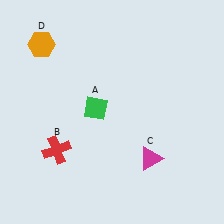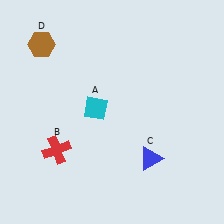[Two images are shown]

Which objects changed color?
A changed from green to cyan. C changed from magenta to blue. D changed from orange to brown.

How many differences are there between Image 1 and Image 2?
There are 3 differences between the two images.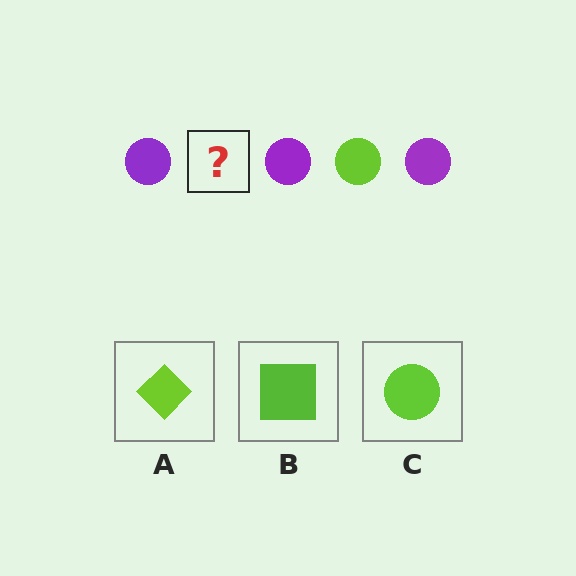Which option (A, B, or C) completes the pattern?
C.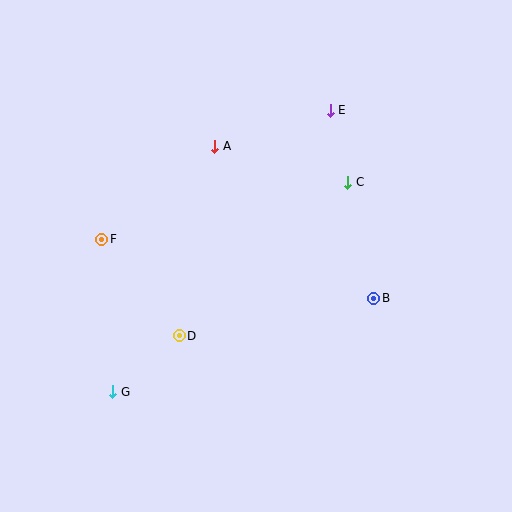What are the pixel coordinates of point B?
Point B is at (374, 298).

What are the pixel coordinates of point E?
Point E is at (330, 110).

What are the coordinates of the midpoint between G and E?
The midpoint between G and E is at (221, 251).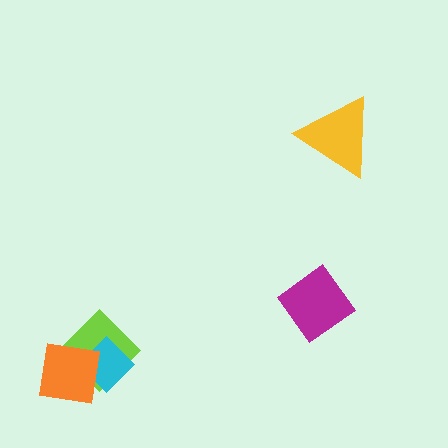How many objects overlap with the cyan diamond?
2 objects overlap with the cyan diamond.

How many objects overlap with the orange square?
2 objects overlap with the orange square.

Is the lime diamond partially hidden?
Yes, it is partially covered by another shape.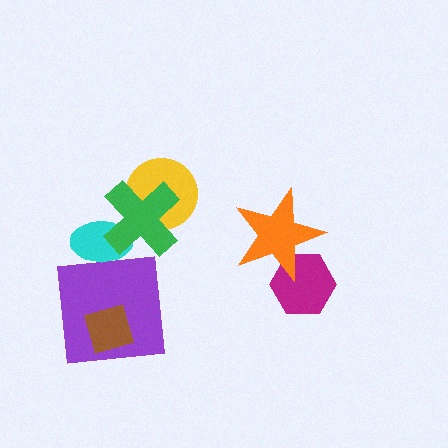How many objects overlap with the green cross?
2 objects overlap with the green cross.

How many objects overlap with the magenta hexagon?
1 object overlaps with the magenta hexagon.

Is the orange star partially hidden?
No, no other shape covers it.